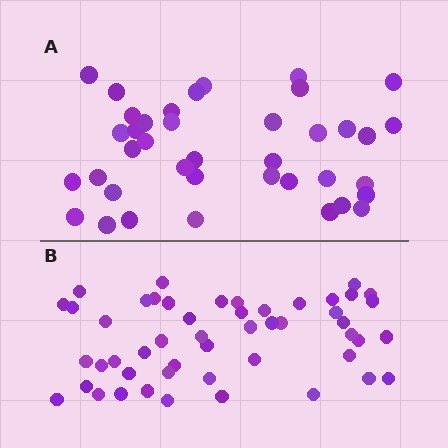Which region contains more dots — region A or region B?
Region B (the bottom region) has more dots.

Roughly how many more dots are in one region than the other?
Region B has roughly 12 or so more dots than region A.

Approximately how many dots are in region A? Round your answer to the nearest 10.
About 40 dots. (The exact count is 39, which rounds to 40.)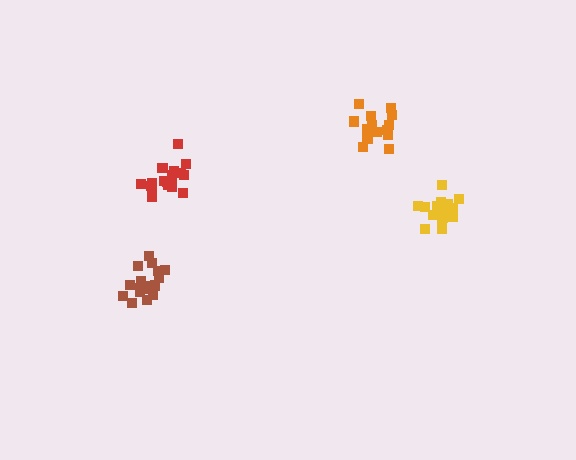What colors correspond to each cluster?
The clusters are colored: brown, orange, red, yellow.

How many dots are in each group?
Group 1: 19 dots, Group 2: 15 dots, Group 3: 18 dots, Group 4: 19 dots (71 total).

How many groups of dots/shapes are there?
There are 4 groups.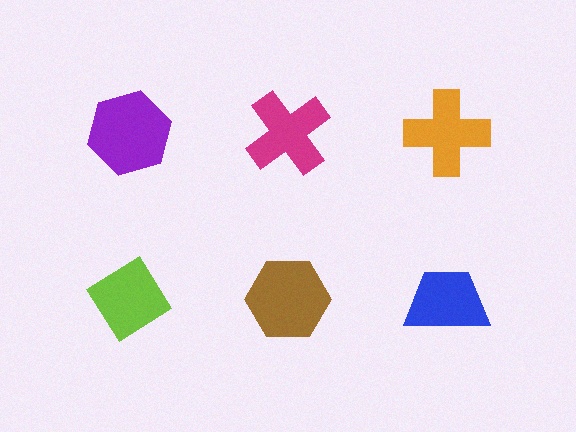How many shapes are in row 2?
3 shapes.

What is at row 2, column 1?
A lime diamond.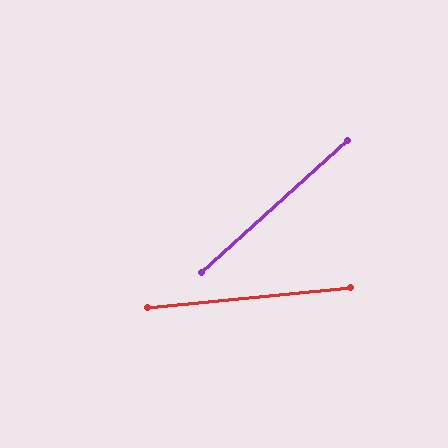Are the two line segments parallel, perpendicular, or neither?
Neither parallel nor perpendicular — they differ by about 37°.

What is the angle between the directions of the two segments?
Approximately 37 degrees.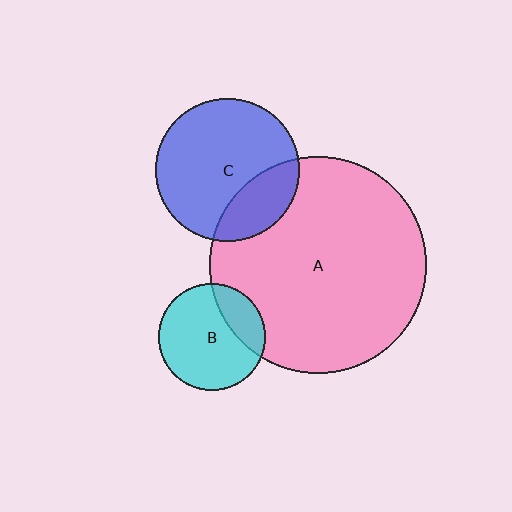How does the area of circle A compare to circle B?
Approximately 4.1 times.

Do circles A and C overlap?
Yes.